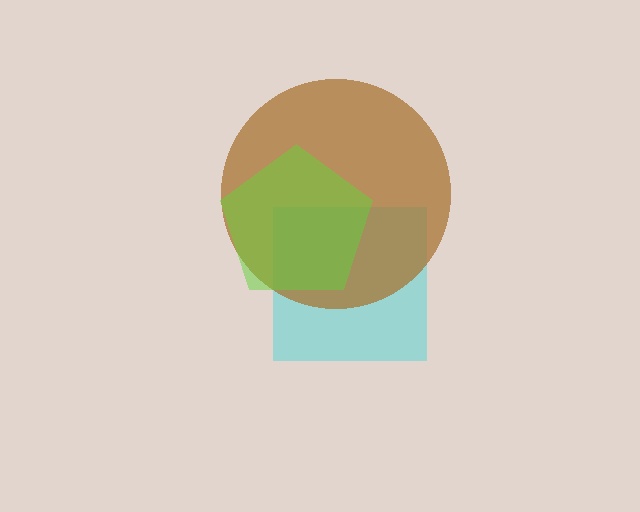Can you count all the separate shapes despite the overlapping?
Yes, there are 3 separate shapes.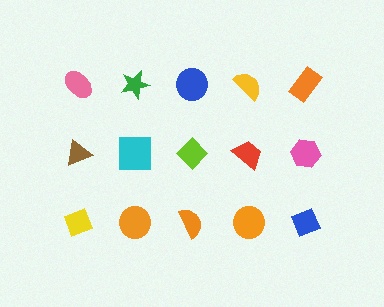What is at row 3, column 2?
An orange circle.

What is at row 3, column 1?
A yellow diamond.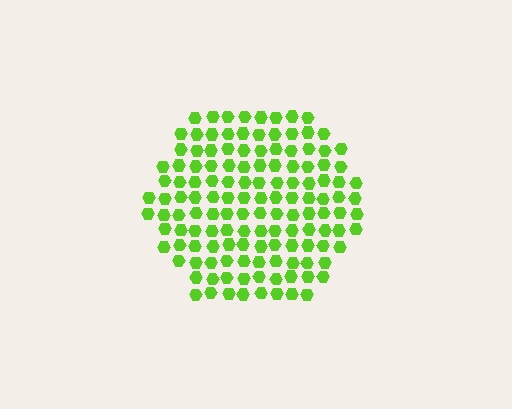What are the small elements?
The small elements are hexagons.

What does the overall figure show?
The overall figure shows a hexagon.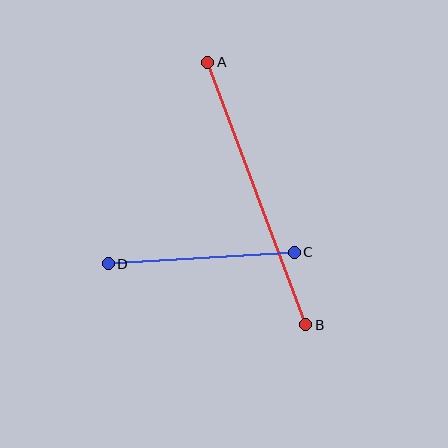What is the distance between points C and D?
The distance is approximately 187 pixels.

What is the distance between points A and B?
The distance is approximately 280 pixels.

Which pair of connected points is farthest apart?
Points A and B are farthest apart.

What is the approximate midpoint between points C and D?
The midpoint is at approximately (201, 258) pixels.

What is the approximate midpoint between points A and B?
The midpoint is at approximately (257, 193) pixels.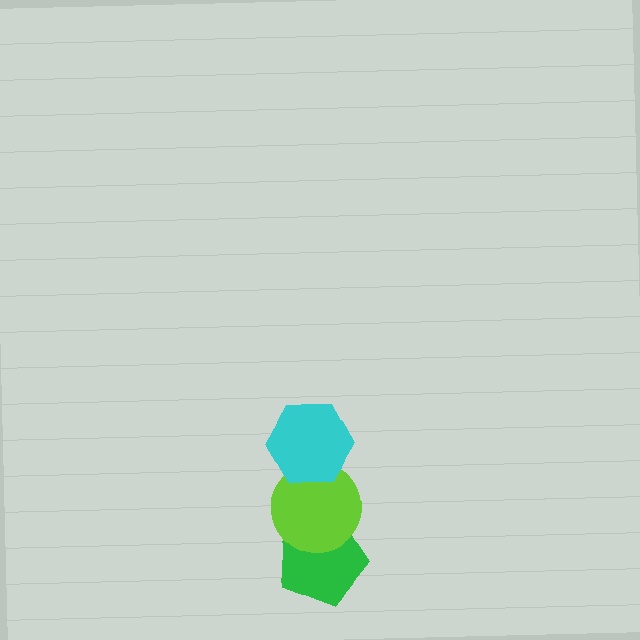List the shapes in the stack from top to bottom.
From top to bottom: the cyan hexagon, the lime circle, the green pentagon.